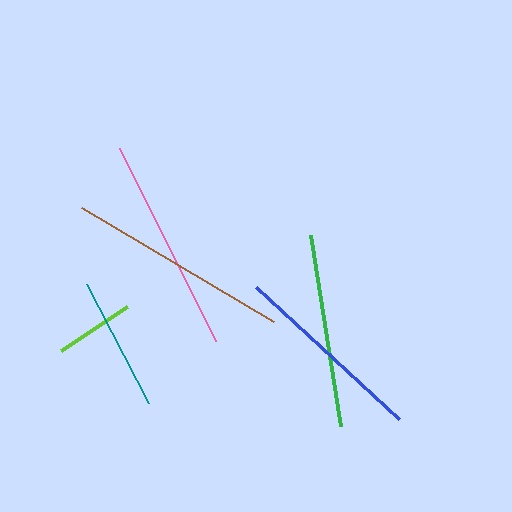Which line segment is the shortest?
The lime line is the shortest at approximately 80 pixels.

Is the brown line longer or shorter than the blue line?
The brown line is longer than the blue line.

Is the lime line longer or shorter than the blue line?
The blue line is longer than the lime line.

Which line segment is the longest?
The brown line is the longest at approximately 224 pixels.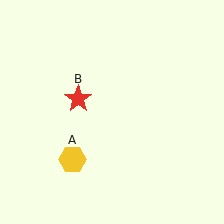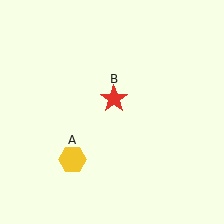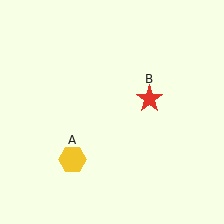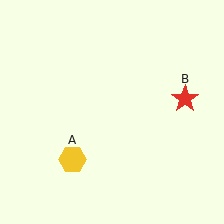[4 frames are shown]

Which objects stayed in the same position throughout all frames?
Yellow hexagon (object A) remained stationary.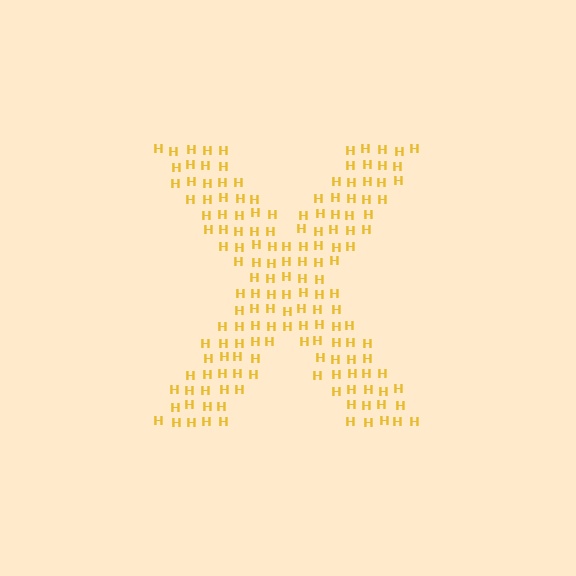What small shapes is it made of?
It is made of small letter H's.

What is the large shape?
The large shape is the letter X.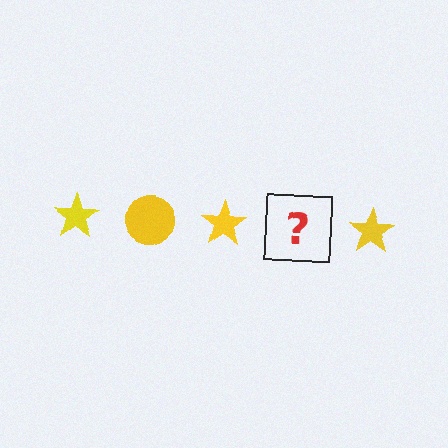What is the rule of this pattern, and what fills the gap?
The rule is that the pattern cycles through star, circle shapes in yellow. The gap should be filled with a yellow circle.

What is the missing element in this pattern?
The missing element is a yellow circle.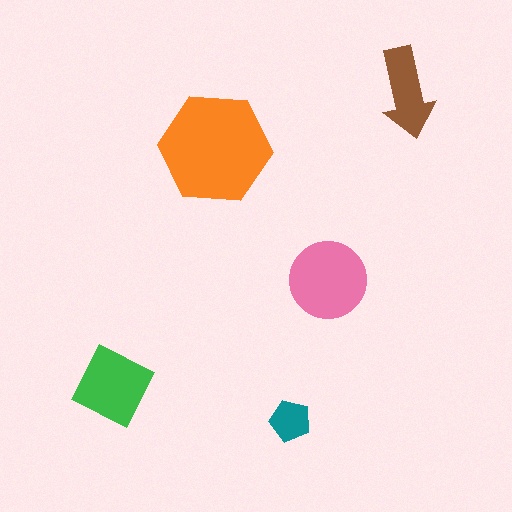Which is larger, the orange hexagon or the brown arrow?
The orange hexagon.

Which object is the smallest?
The teal pentagon.